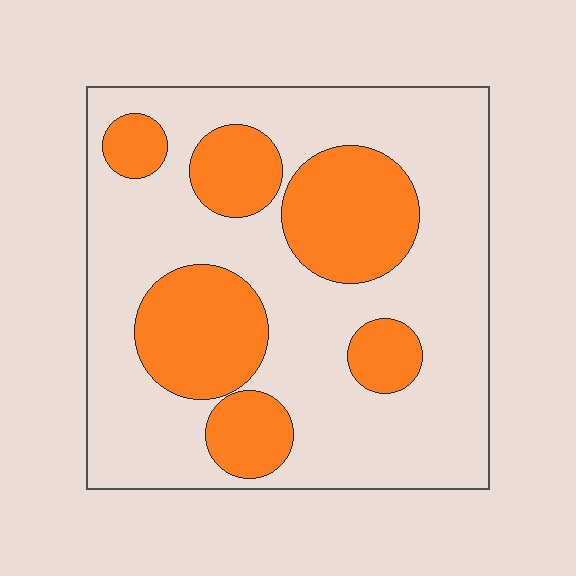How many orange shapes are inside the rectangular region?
6.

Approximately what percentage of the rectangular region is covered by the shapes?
Approximately 30%.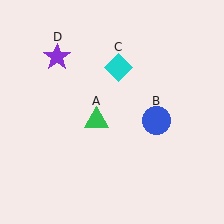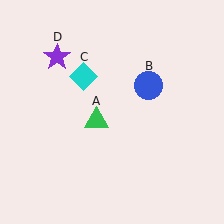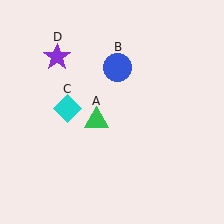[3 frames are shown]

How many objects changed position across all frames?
2 objects changed position: blue circle (object B), cyan diamond (object C).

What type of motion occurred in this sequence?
The blue circle (object B), cyan diamond (object C) rotated counterclockwise around the center of the scene.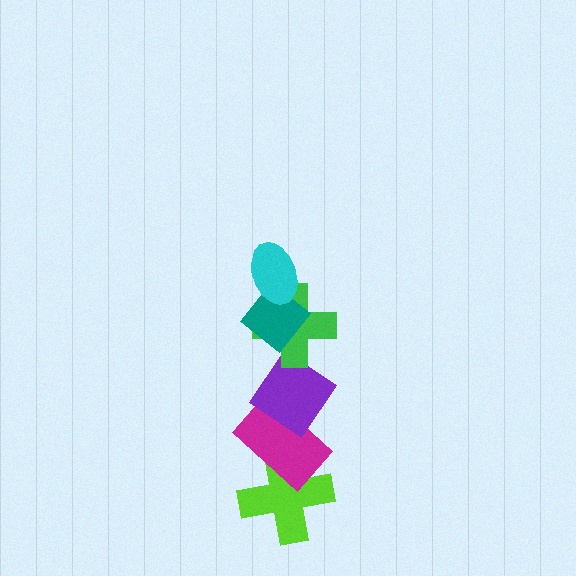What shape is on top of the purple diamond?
The green cross is on top of the purple diamond.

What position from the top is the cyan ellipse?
The cyan ellipse is 1st from the top.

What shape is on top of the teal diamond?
The cyan ellipse is on top of the teal diamond.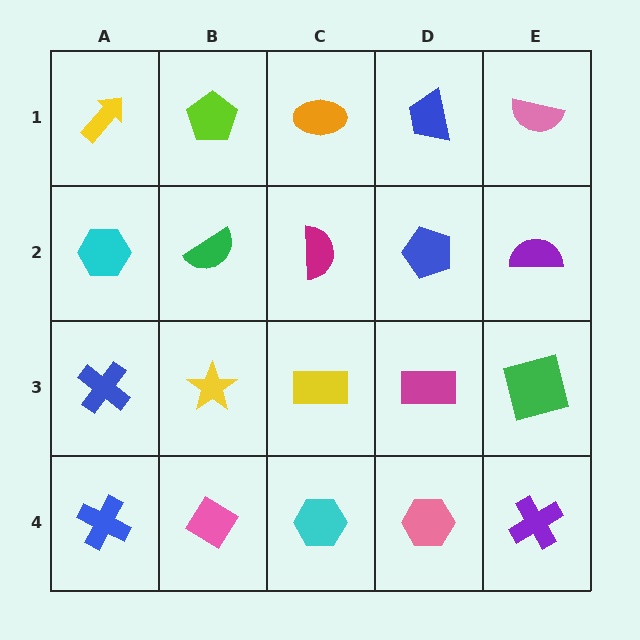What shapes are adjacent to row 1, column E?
A purple semicircle (row 2, column E), a blue trapezoid (row 1, column D).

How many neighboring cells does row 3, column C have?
4.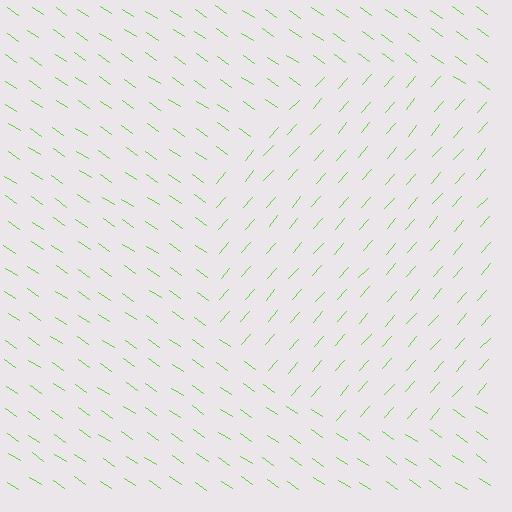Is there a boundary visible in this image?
Yes, there is a texture boundary formed by a change in line orientation.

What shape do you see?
I see a circle.